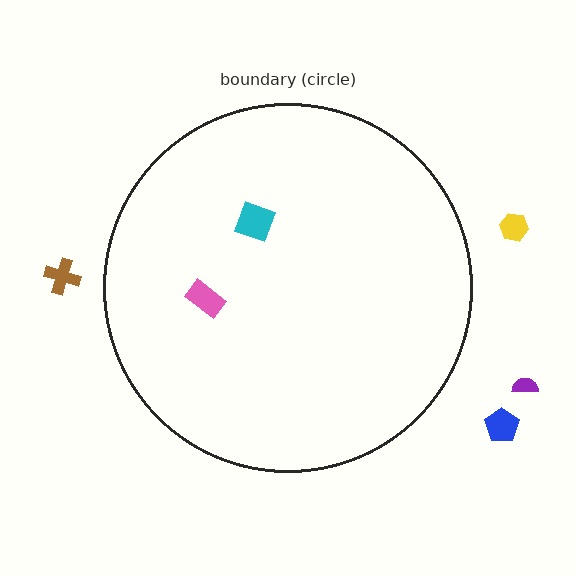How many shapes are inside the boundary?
2 inside, 4 outside.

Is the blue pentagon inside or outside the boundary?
Outside.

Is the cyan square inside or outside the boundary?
Inside.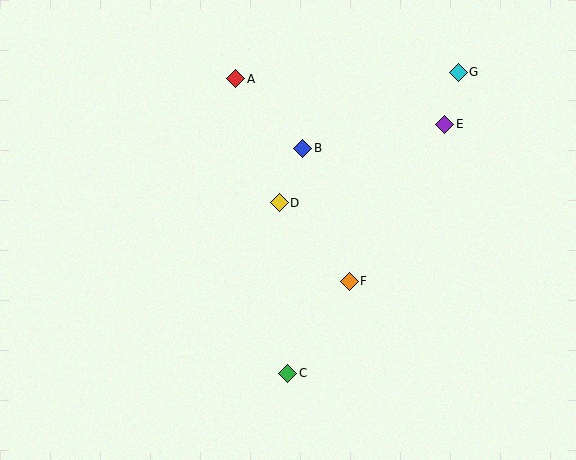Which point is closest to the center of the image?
Point D at (279, 203) is closest to the center.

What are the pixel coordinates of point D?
Point D is at (279, 203).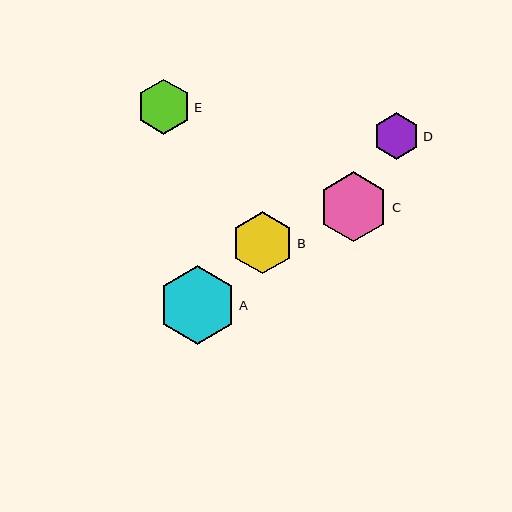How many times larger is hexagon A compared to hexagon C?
Hexagon A is approximately 1.1 times the size of hexagon C.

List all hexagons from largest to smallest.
From largest to smallest: A, C, B, E, D.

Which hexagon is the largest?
Hexagon A is the largest with a size of approximately 78 pixels.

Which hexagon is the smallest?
Hexagon D is the smallest with a size of approximately 47 pixels.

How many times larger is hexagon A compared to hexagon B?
Hexagon A is approximately 1.3 times the size of hexagon B.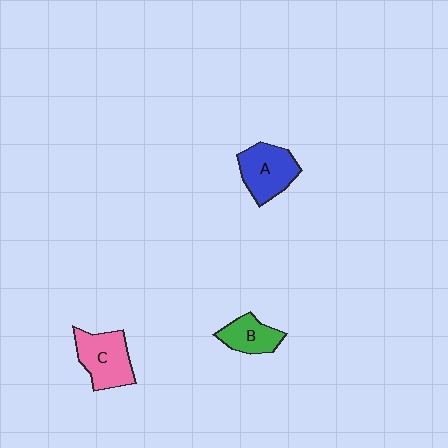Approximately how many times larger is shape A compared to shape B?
Approximately 1.4 times.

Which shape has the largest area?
Shape C (pink).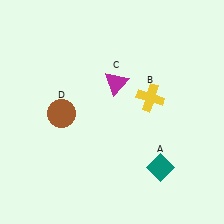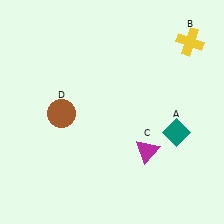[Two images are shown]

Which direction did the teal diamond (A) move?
The teal diamond (A) moved up.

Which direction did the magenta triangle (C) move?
The magenta triangle (C) moved down.